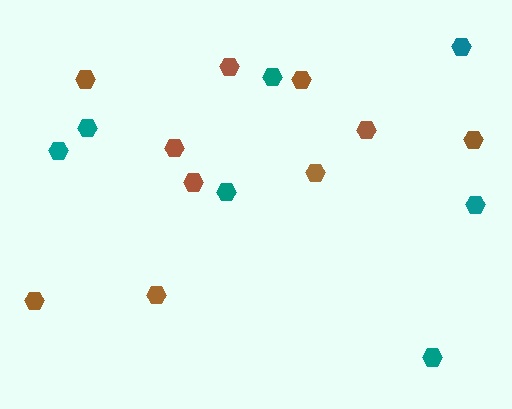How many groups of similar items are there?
There are 2 groups: one group of brown hexagons (10) and one group of teal hexagons (7).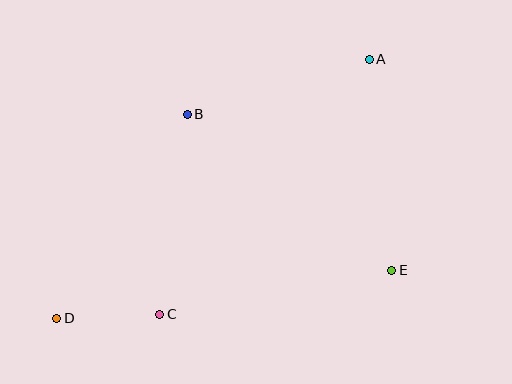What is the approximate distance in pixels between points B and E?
The distance between B and E is approximately 257 pixels.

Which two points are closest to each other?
Points C and D are closest to each other.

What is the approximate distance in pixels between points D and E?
The distance between D and E is approximately 339 pixels.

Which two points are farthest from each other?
Points A and D are farthest from each other.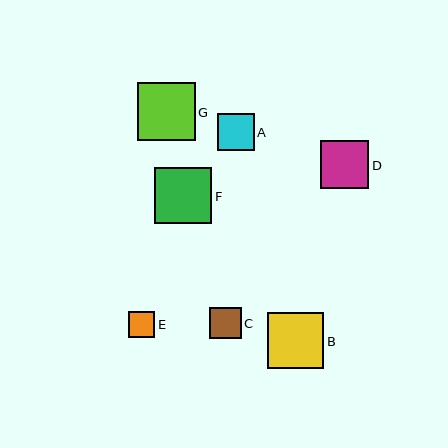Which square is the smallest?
Square E is the smallest with a size of approximately 26 pixels.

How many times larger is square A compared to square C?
Square A is approximately 1.2 times the size of square C.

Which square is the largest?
Square G is the largest with a size of approximately 58 pixels.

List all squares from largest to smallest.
From largest to smallest: G, F, B, D, A, C, E.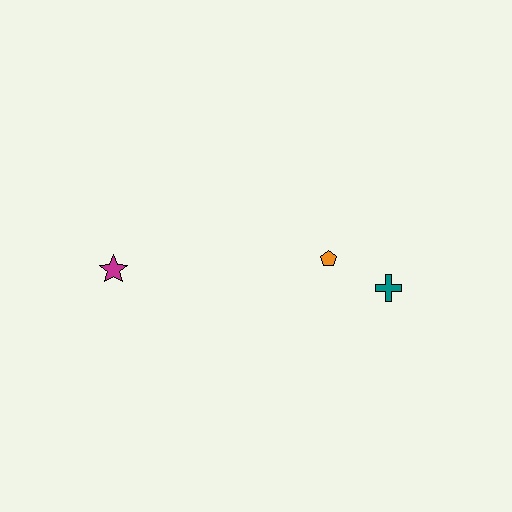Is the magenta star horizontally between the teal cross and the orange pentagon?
No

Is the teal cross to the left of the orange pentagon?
No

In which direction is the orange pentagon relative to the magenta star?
The orange pentagon is to the right of the magenta star.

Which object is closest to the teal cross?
The orange pentagon is closest to the teal cross.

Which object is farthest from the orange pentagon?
The magenta star is farthest from the orange pentagon.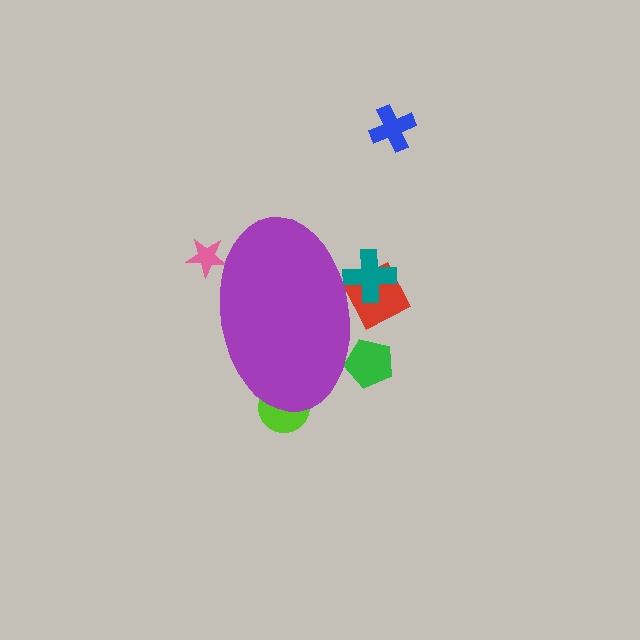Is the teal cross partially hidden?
Yes, the teal cross is partially hidden behind the purple ellipse.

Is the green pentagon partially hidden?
Yes, the green pentagon is partially hidden behind the purple ellipse.